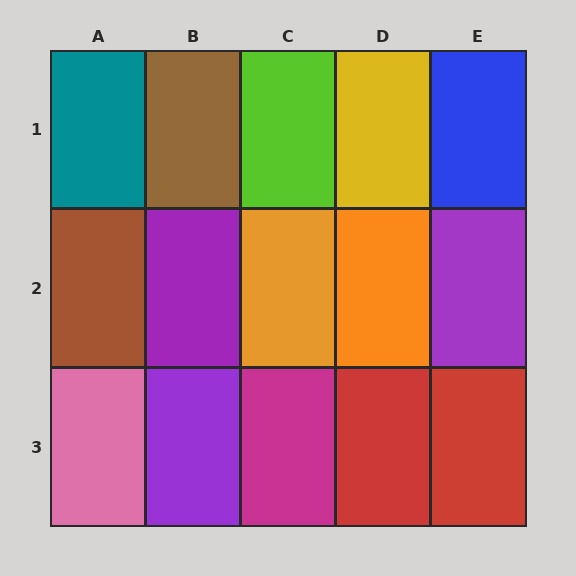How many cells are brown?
2 cells are brown.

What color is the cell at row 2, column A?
Brown.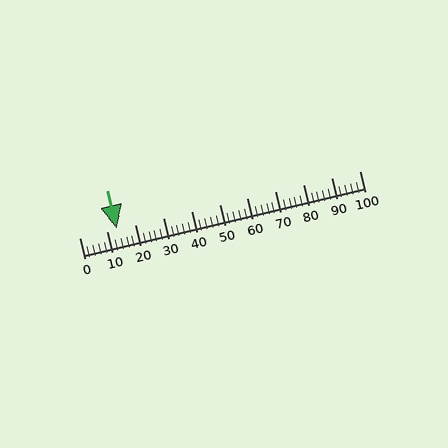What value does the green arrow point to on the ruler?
The green arrow points to approximately 13.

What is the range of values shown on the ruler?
The ruler shows values from 0 to 100.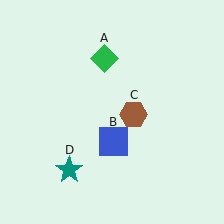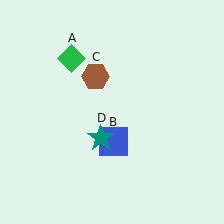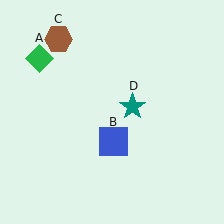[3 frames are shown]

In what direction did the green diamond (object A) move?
The green diamond (object A) moved left.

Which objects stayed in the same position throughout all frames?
Blue square (object B) remained stationary.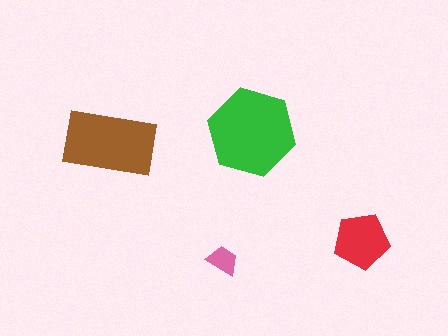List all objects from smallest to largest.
The pink trapezoid, the red pentagon, the brown rectangle, the green hexagon.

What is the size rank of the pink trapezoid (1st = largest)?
4th.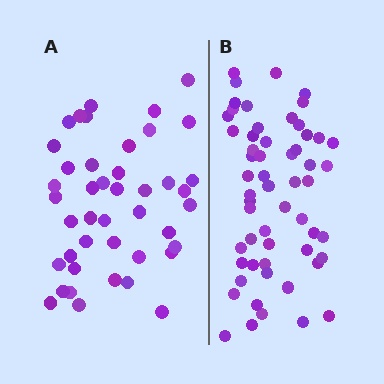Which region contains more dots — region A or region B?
Region B (the right region) has more dots.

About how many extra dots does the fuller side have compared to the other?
Region B has approximately 15 more dots than region A.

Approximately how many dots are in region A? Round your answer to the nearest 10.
About 40 dots. (The exact count is 43, which rounds to 40.)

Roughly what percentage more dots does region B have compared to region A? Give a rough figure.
About 35% more.